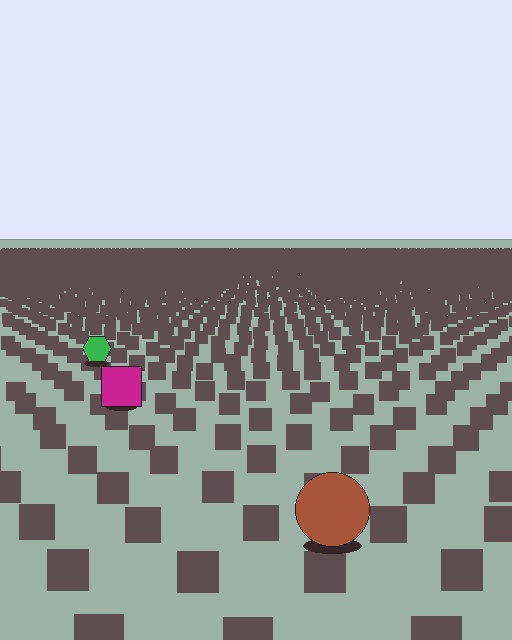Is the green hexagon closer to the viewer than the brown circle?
No. The brown circle is closer — you can tell from the texture gradient: the ground texture is coarser near it.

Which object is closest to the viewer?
The brown circle is closest. The texture marks near it are larger and more spread out.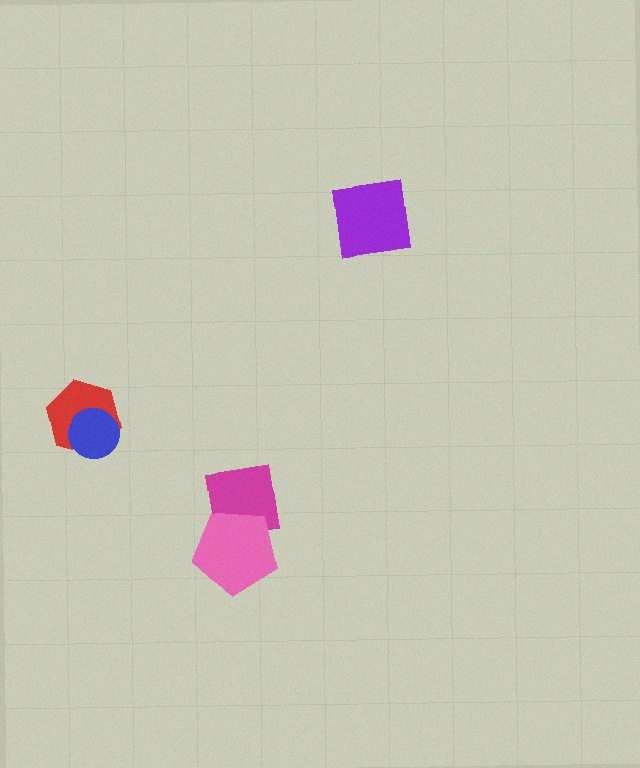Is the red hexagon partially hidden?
Yes, it is partially covered by another shape.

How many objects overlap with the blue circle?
1 object overlaps with the blue circle.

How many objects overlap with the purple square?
0 objects overlap with the purple square.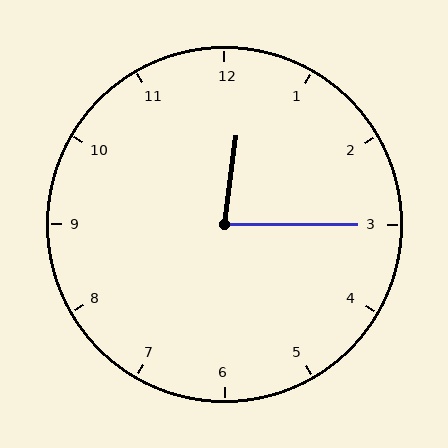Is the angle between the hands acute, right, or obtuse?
It is acute.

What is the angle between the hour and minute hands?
Approximately 82 degrees.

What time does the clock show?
12:15.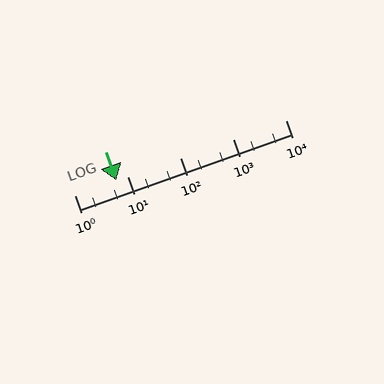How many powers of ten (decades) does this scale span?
The scale spans 4 decades, from 1 to 10000.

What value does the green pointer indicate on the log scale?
The pointer indicates approximately 6.3.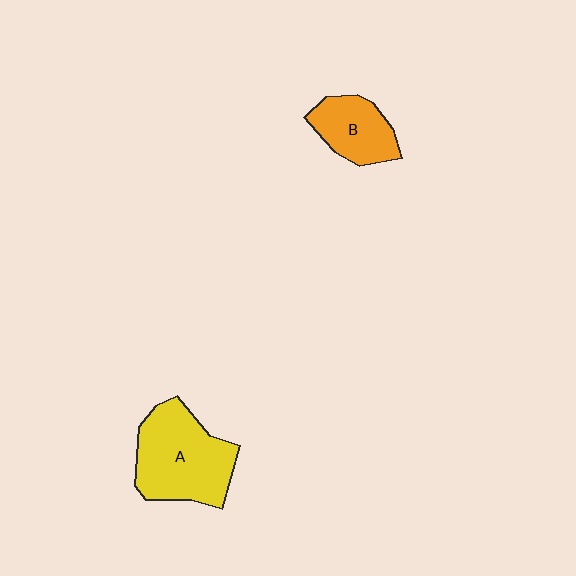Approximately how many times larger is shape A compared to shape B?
Approximately 1.8 times.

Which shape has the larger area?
Shape A (yellow).